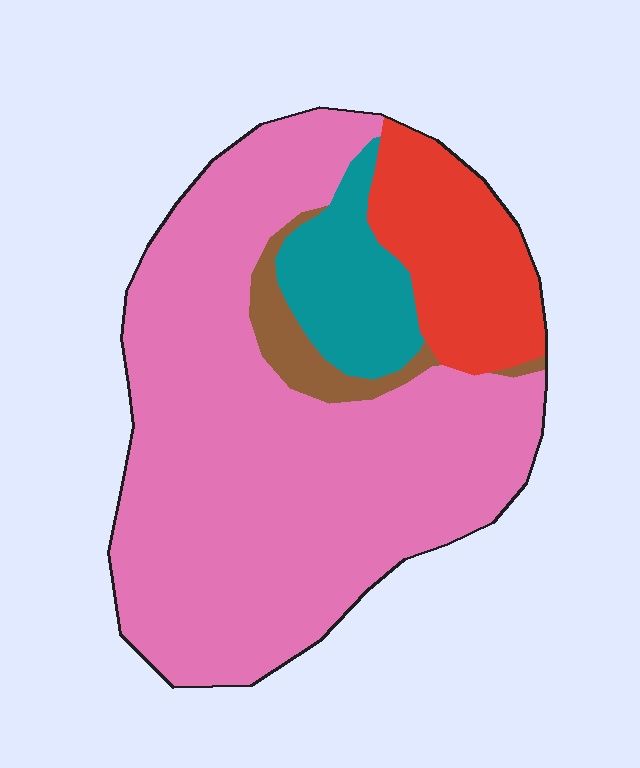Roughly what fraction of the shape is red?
Red covers around 15% of the shape.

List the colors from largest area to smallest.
From largest to smallest: pink, red, teal, brown.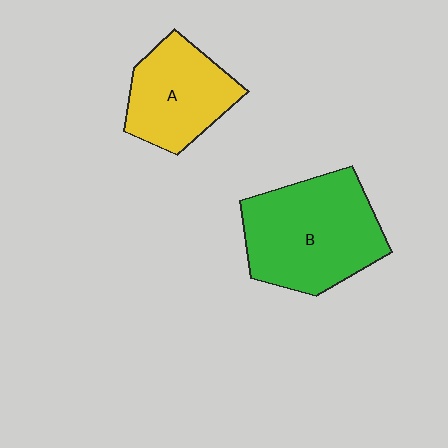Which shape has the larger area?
Shape B (green).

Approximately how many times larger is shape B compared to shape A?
Approximately 1.5 times.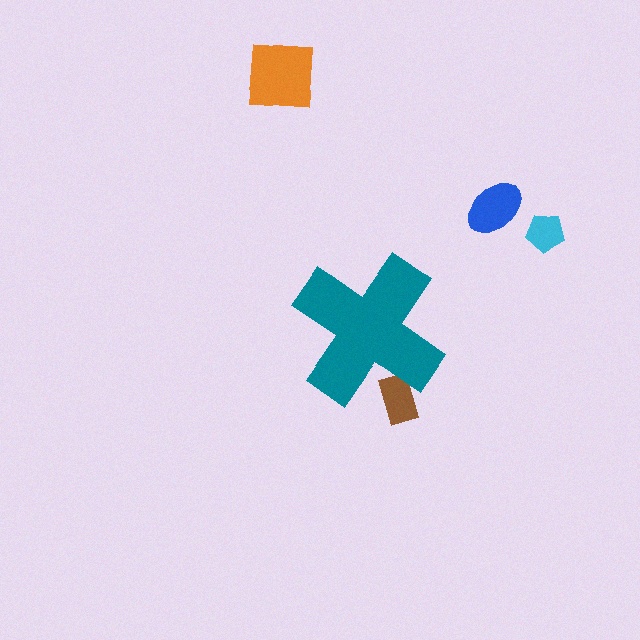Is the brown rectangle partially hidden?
Yes, the brown rectangle is partially hidden behind the teal cross.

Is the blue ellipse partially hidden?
No, the blue ellipse is fully visible.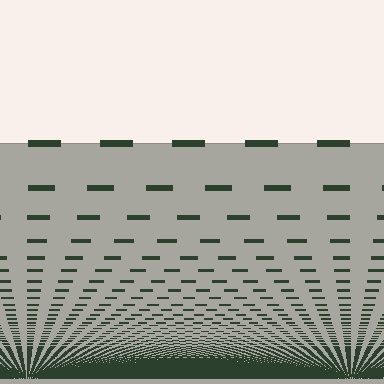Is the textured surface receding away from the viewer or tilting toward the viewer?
The surface appears to tilt toward the viewer. Texture elements get larger and sparser toward the top.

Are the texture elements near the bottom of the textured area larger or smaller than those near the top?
Smaller. The gradient is inverted — elements near the bottom are smaller and denser.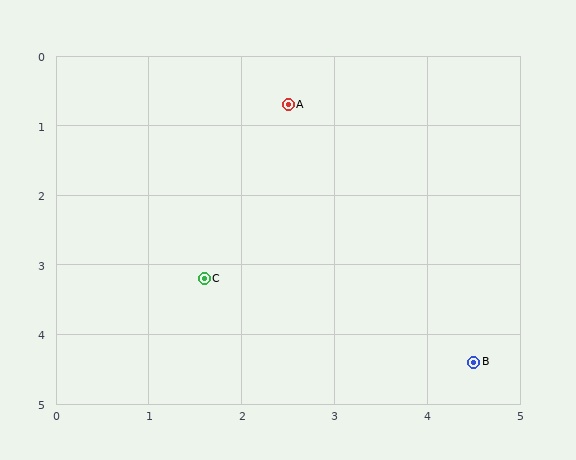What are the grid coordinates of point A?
Point A is at approximately (2.5, 0.7).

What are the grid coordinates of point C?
Point C is at approximately (1.6, 3.2).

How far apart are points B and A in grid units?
Points B and A are about 4.2 grid units apart.